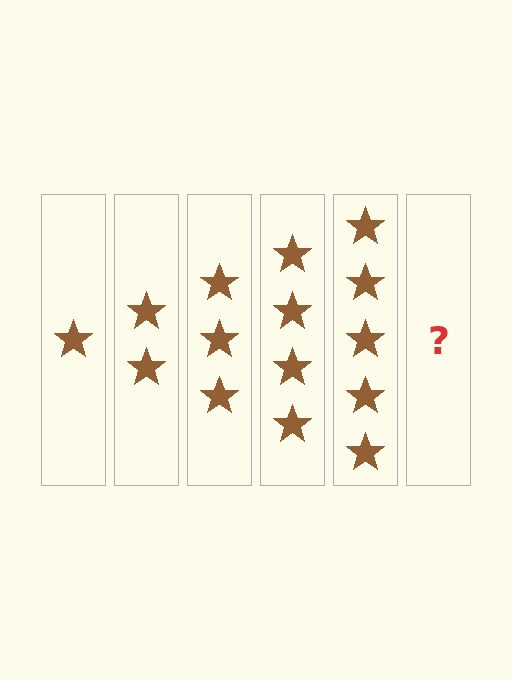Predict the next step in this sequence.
The next step is 6 stars.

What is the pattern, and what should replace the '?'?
The pattern is that each step adds one more star. The '?' should be 6 stars.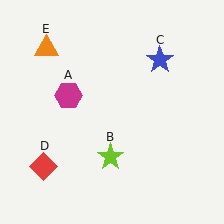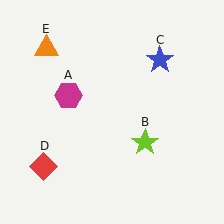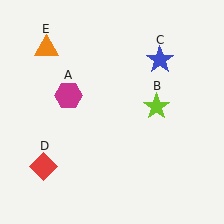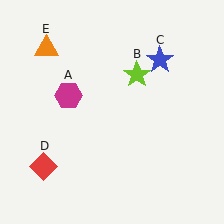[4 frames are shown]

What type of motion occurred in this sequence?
The lime star (object B) rotated counterclockwise around the center of the scene.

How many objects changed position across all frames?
1 object changed position: lime star (object B).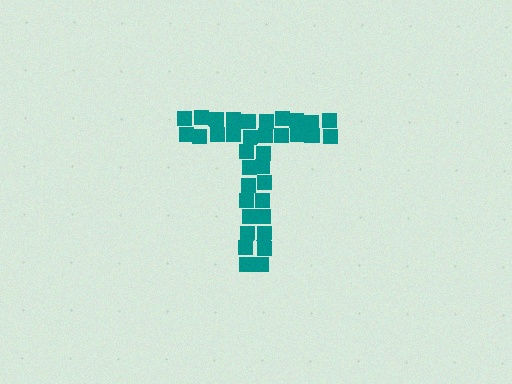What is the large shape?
The large shape is the letter T.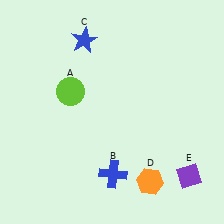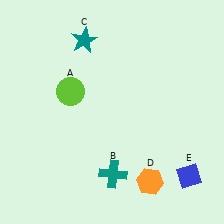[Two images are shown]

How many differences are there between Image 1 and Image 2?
There are 3 differences between the two images.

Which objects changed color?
B changed from blue to teal. C changed from blue to teal. E changed from purple to blue.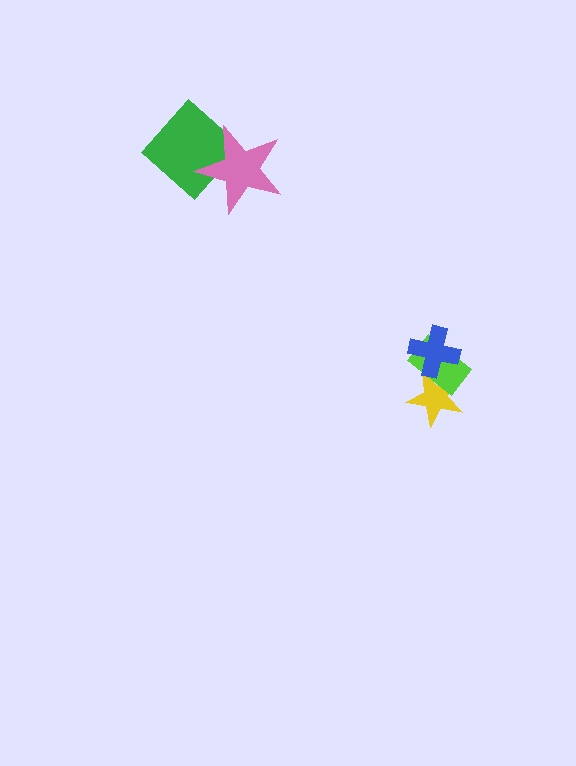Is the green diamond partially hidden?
Yes, it is partially covered by another shape.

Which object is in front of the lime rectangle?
The blue cross is in front of the lime rectangle.